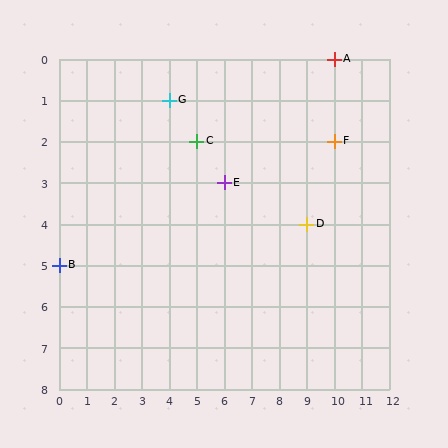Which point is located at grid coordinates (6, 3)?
Point E is at (6, 3).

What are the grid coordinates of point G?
Point G is at grid coordinates (4, 1).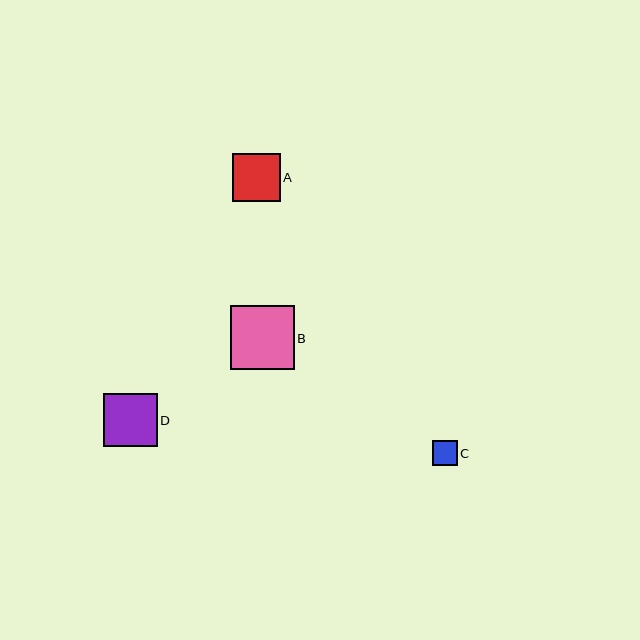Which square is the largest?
Square B is the largest with a size of approximately 64 pixels.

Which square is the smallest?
Square C is the smallest with a size of approximately 25 pixels.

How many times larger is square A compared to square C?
Square A is approximately 1.9 times the size of square C.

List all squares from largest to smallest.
From largest to smallest: B, D, A, C.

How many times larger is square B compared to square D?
Square B is approximately 1.2 times the size of square D.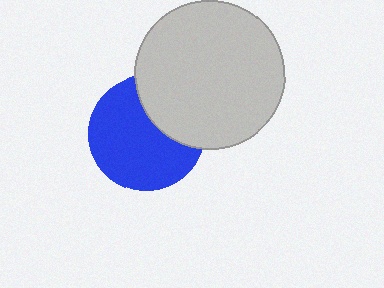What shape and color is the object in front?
The object in front is a light gray circle.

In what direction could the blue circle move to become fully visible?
The blue circle could move toward the lower-left. That would shift it out from behind the light gray circle entirely.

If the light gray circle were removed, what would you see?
You would see the complete blue circle.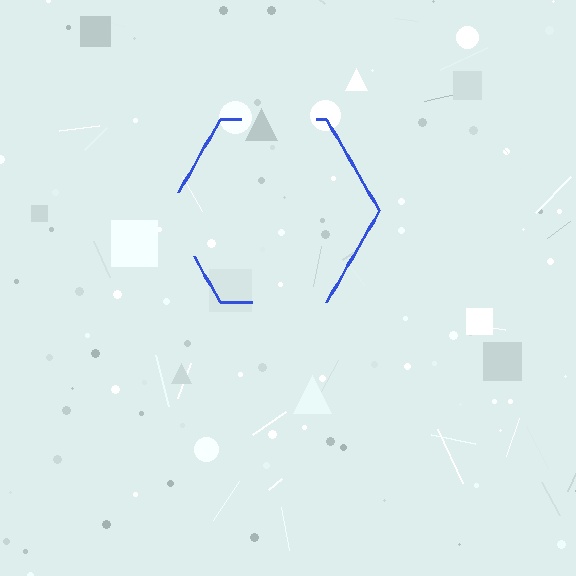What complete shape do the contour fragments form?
The contour fragments form a hexagon.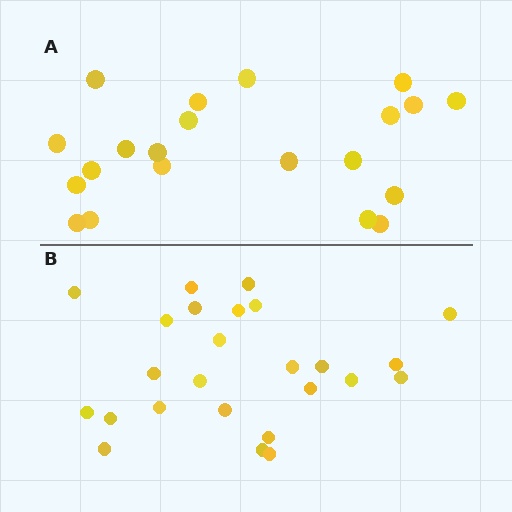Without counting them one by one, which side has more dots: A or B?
Region B (the bottom region) has more dots.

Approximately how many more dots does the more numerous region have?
Region B has about 4 more dots than region A.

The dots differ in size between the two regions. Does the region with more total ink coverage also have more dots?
No. Region A has more total ink coverage because its dots are larger, but region B actually contains more individual dots. Total area can be misleading — the number of items is what matters here.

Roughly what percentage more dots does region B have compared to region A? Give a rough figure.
About 20% more.